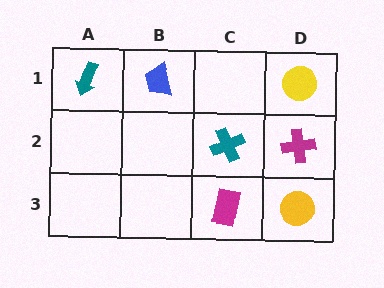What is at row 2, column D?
A magenta cross.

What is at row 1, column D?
A yellow circle.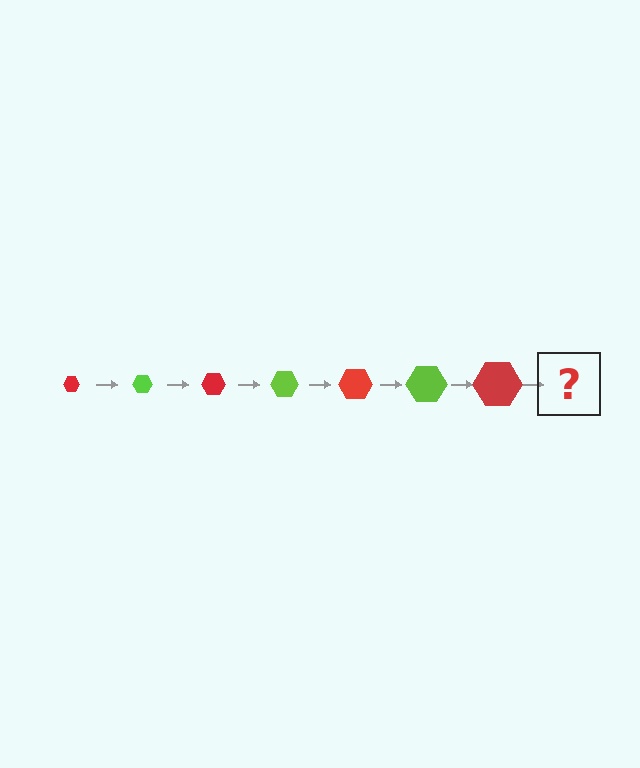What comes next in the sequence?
The next element should be a lime hexagon, larger than the previous one.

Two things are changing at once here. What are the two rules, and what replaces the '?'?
The two rules are that the hexagon grows larger each step and the color cycles through red and lime. The '?' should be a lime hexagon, larger than the previous one.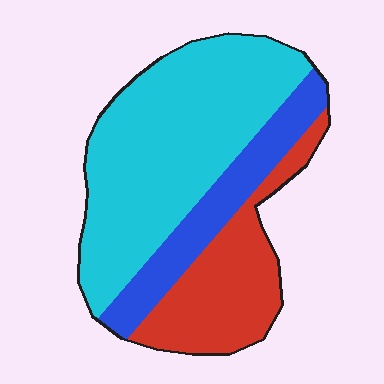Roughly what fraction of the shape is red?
Red covers 26% of the shape.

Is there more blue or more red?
Red.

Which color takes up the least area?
Blue, at roughly 20%.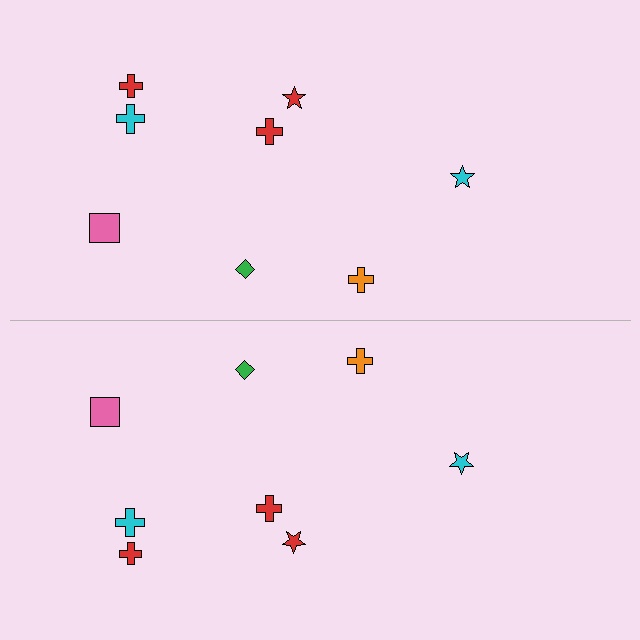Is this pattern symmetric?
Yes, this pattern has bilateral (reflection) symmetry.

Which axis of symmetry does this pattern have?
The pattern has a horizontal axis of symmetry running through the center of the image.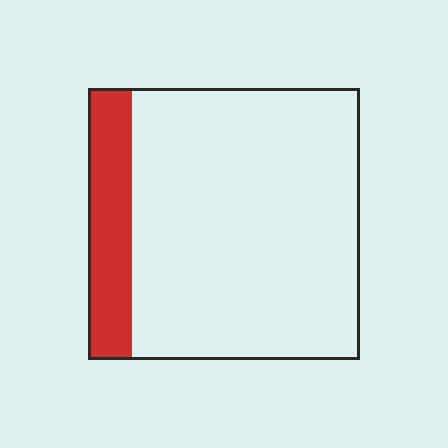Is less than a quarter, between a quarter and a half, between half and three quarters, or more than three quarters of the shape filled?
Less than a quarter.